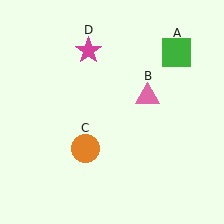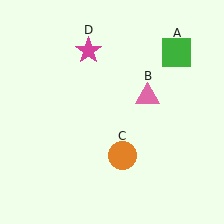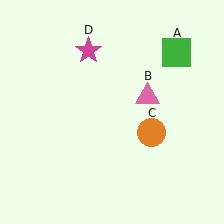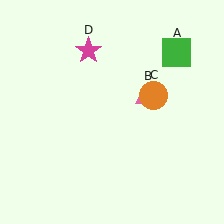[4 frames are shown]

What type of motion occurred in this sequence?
The orange circle (object C) rotated counterclockwise around the center of the scene.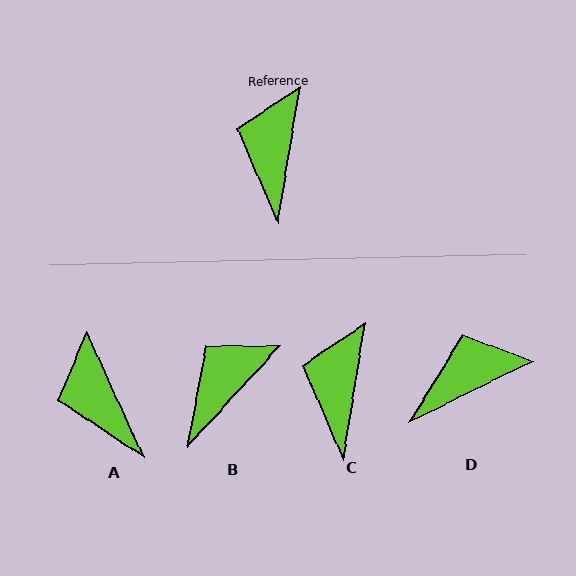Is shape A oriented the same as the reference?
No, it is off by about 34 degrees.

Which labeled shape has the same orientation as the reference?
C.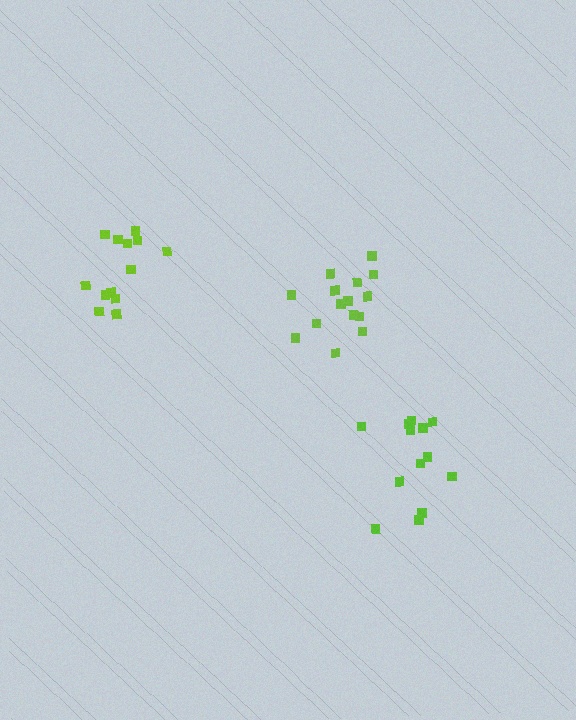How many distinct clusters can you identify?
There are 3 distinct clusters.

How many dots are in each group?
Group 1: 15 dots, Group 2: 13 dots, Group 3: 13 dots (41 total).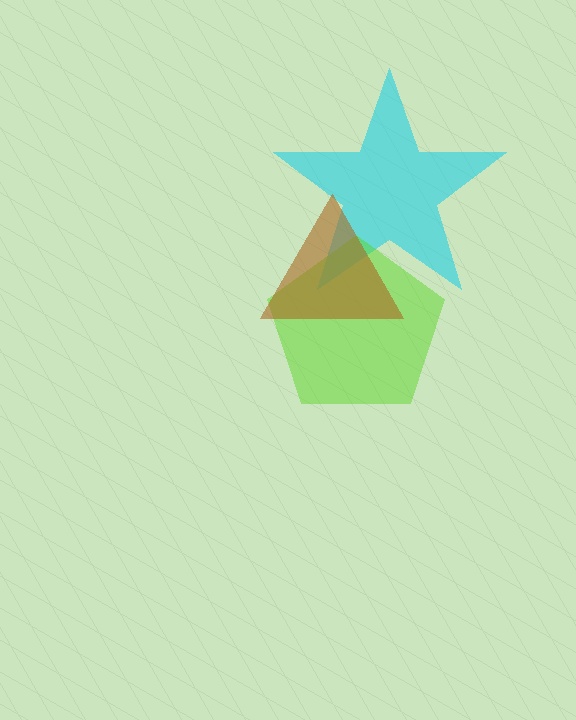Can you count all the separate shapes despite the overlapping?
Yes, there are 3 separate shapes.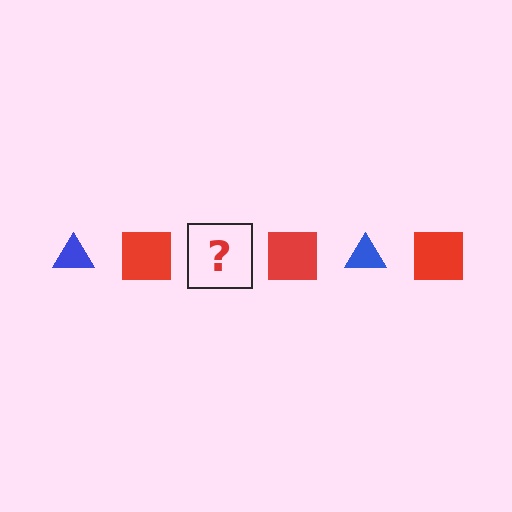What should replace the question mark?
The question mark should be replaced with a blue triangle.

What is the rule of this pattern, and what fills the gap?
The rule is that the pattern alternates between blue triangle and red square. The gap should be filled with a blue triangle.